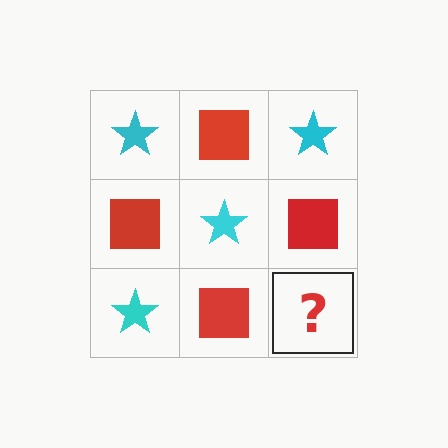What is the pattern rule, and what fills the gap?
The rule is that it alternates cyan star and red square in a checkerboard pattern. The gap should be filled with a cyan star.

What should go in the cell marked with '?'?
The missing cell should contain a cyan star.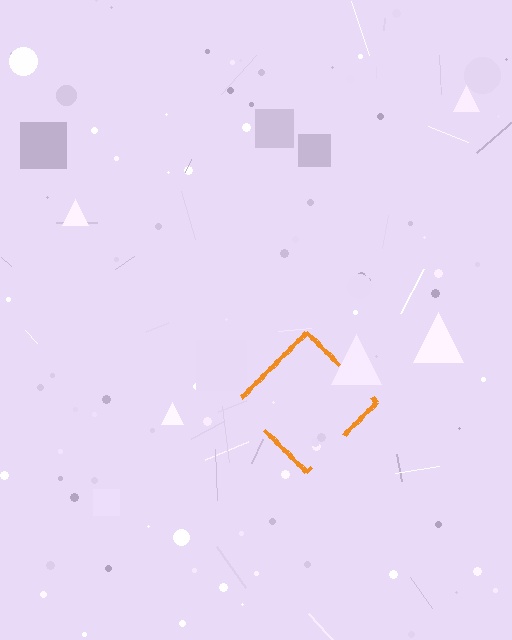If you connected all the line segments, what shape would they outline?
They would outline a diamond.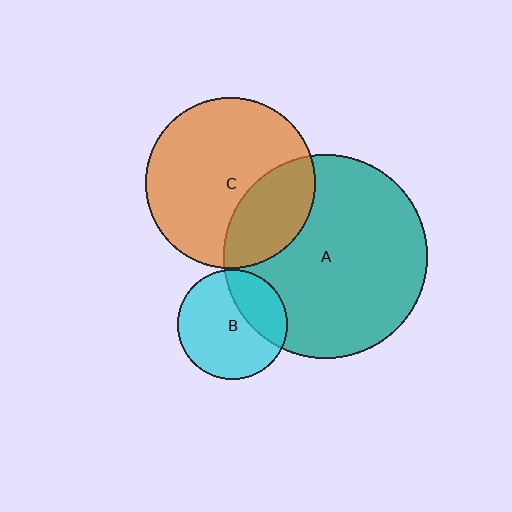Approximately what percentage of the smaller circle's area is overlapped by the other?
Approximately 30%.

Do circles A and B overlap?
Yes.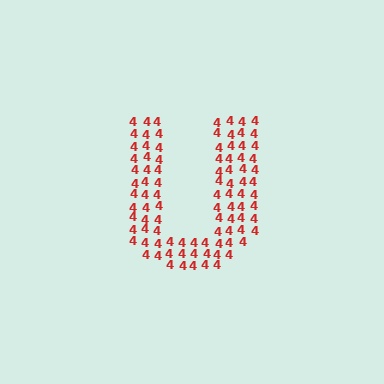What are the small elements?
The small elements are digit 4's.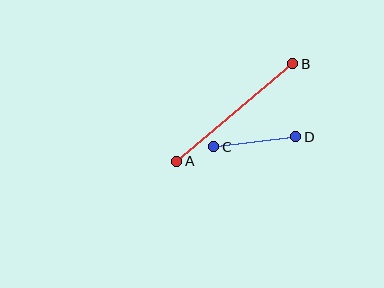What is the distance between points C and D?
The distance is approximately 82 pixels.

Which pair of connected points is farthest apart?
Points A and B are farthest apart.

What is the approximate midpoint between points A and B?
The midpoint is at approximately (235, 113) pixels.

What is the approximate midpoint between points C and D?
The midpoint is at approximately (255, 142) pixels.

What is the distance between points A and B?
The distance is approximately 151 pixels.